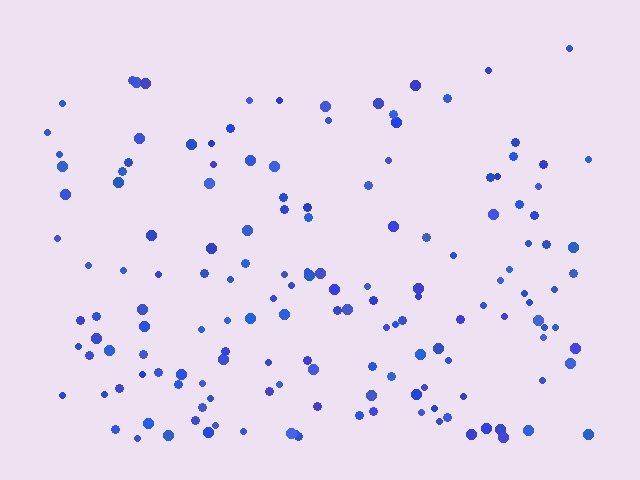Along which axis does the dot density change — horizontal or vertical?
Vertical.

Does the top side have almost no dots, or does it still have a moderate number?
Still a moderate number, just noticeably fewer than the bottom.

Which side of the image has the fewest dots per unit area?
The top.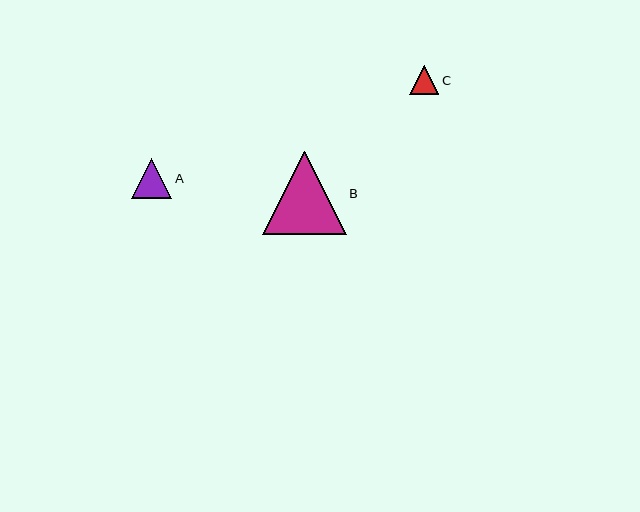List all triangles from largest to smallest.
From largest to smallest: B, A, C.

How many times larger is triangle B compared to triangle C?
Triangle B is approximately 2.9 times the size of triangle C.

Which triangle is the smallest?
Triangle C is the smallest with a size of approximately 29 pixels.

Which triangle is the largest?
Triangle B is the largest with a size of approximately 83 pixels.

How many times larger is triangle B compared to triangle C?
Triangle B is approximately 2.9 times the size of triangle C.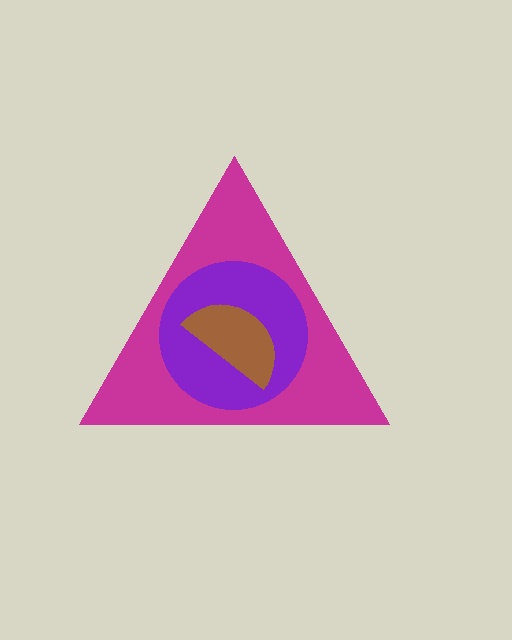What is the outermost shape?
The magenta triangle.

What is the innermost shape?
The brown semicircle.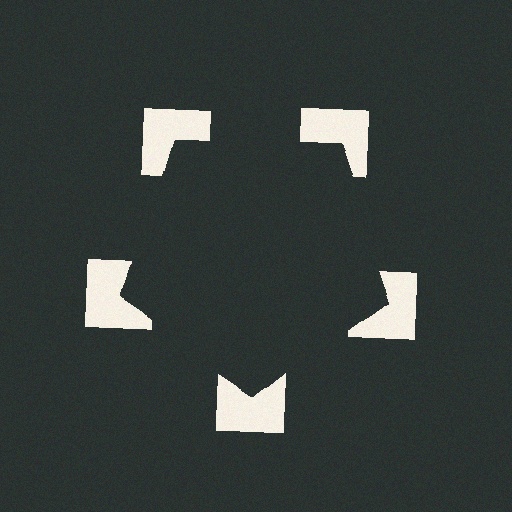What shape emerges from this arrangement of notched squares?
An illusory pentagon — its edges are inferred from the aligned wedge cuts in the notched squares, not physically drawn.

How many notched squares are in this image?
There are 5 — one at each vertex of the illusory pentagon.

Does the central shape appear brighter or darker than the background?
It typically appears slightly darker than the background, even though no actual brightness change is drawn.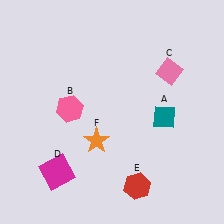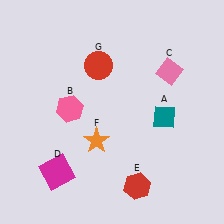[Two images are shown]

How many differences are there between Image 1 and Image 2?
There is 1 difference between the two images.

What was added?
A red circle (G) was added in Image 2.